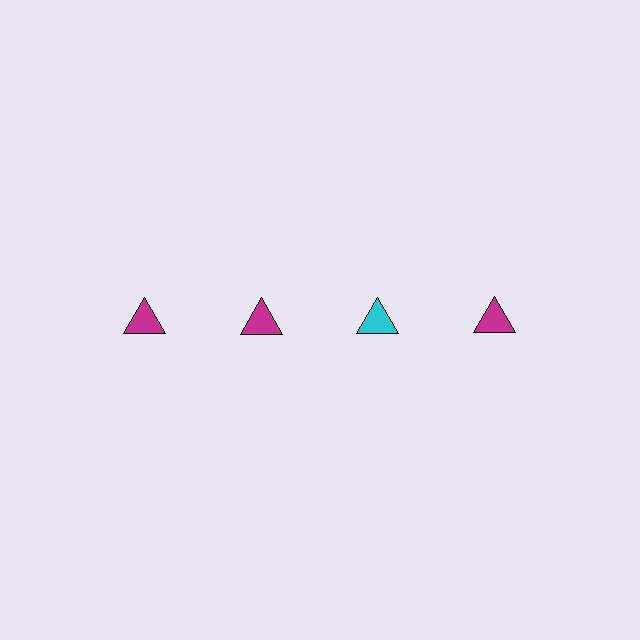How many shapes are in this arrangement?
There are 4 shapes arranged in a grid pattern.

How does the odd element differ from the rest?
It has a different color: cyan instead of magenta.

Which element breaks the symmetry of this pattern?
The cyan triangle in the top row, center column breaks the symmetry. All other shapes are magenta triangles.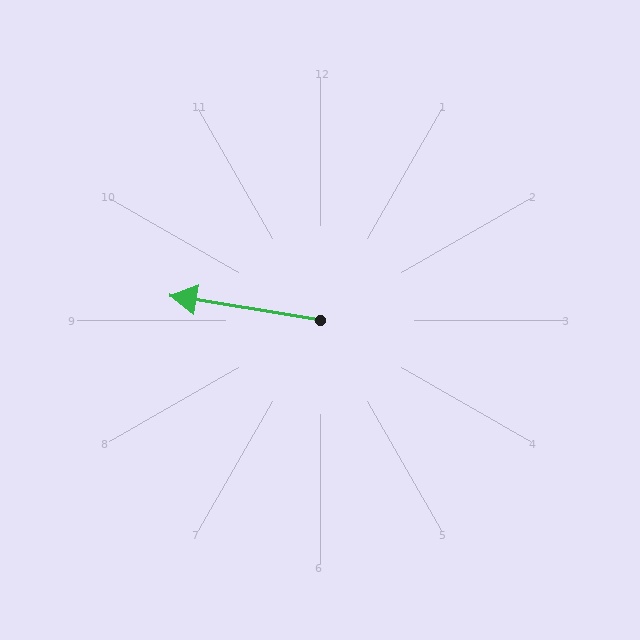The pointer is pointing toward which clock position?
Roughly 9 o'clock.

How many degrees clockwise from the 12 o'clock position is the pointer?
Approximately 279 degrees.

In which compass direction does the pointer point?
West.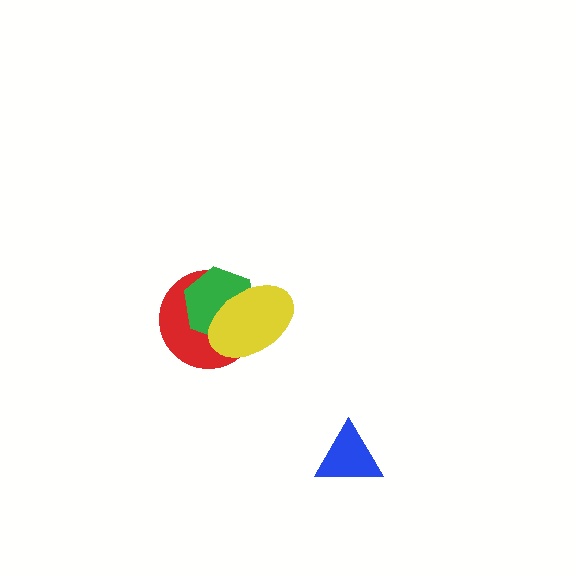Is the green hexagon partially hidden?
Yes, it is partially covered by another shape.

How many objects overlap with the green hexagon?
2 objects overlap with the green hexagon.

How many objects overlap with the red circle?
2 objects overlap with the red circle.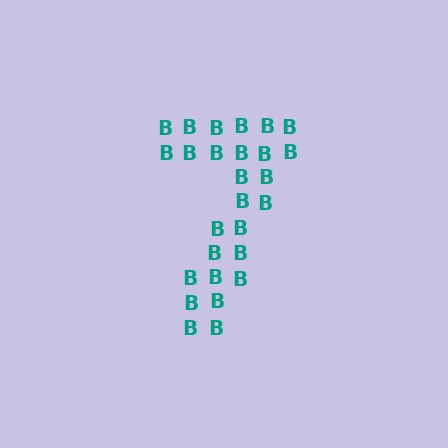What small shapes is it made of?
It is made of small letter B's.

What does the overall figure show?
The overall figure shows the digit 7.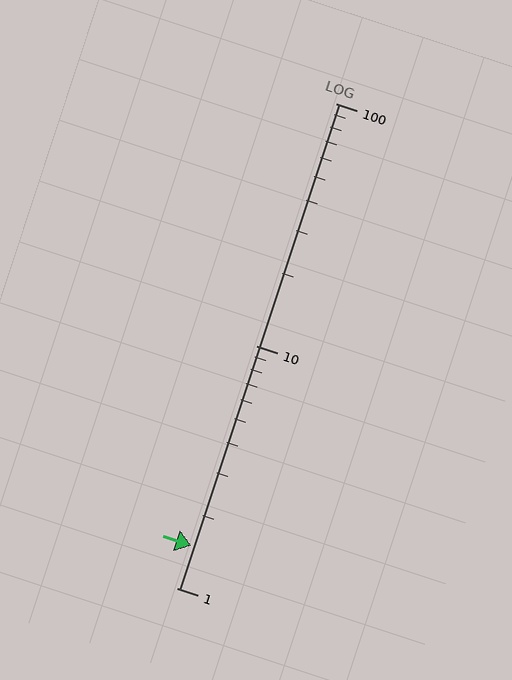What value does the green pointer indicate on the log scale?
The pointer indicates approximately 1.5.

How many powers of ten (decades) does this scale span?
The scale spans 2 decades, from 1 to 100.